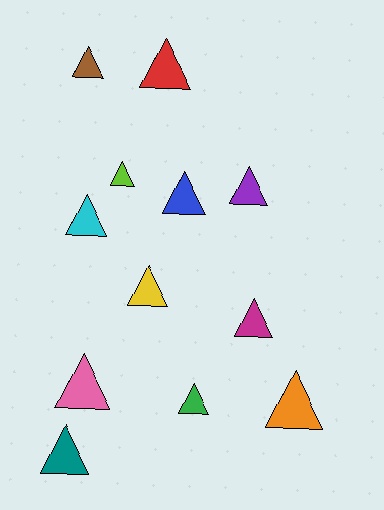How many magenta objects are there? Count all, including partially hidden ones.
There is 1 magenta object.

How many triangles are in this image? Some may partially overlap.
There are 12 triangles.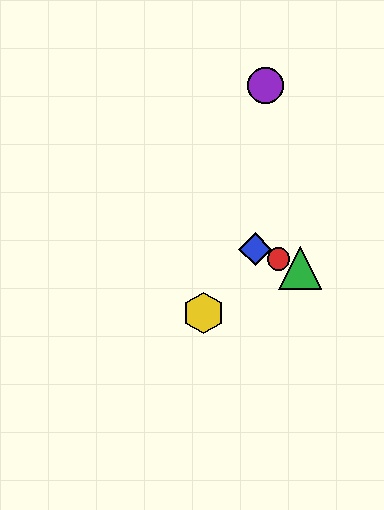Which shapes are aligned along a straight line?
The red circle, the blue diamond, the green triangle are aligned along a straight line.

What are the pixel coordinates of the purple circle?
The purple circle is at (266, 85).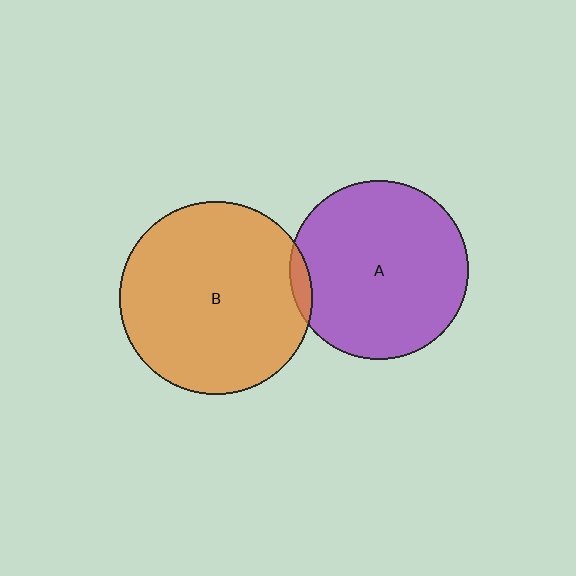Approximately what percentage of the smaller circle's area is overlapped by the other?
Approximately 5%.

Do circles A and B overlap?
Yes.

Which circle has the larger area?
Circle B (orange).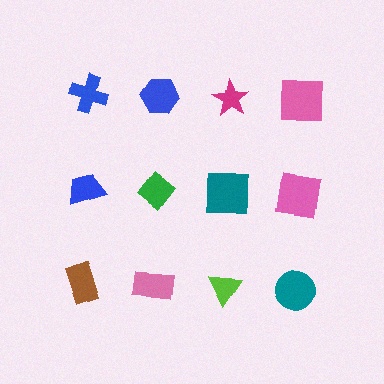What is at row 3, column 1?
A brown rectangle.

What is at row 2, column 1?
A blue trapezoid.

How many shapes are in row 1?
4 shapes.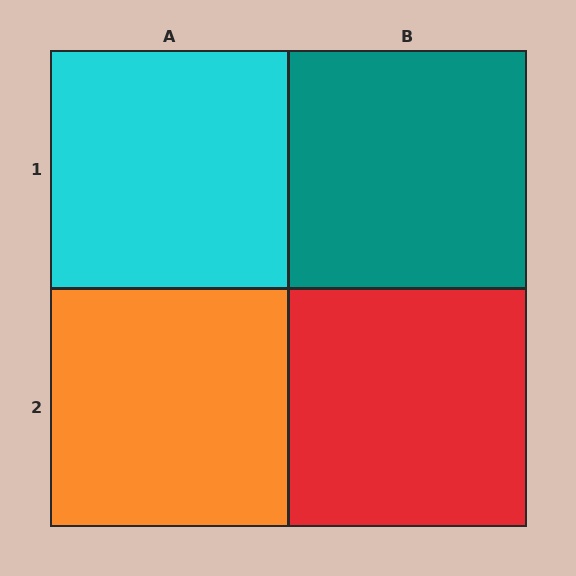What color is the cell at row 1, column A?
Cyan.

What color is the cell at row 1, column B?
Teal.